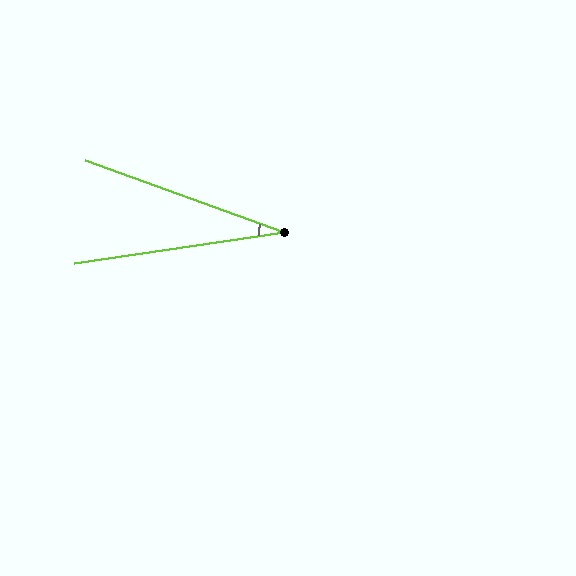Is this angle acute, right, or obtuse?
It is acute.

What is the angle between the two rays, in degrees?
Approximately 28 degrees.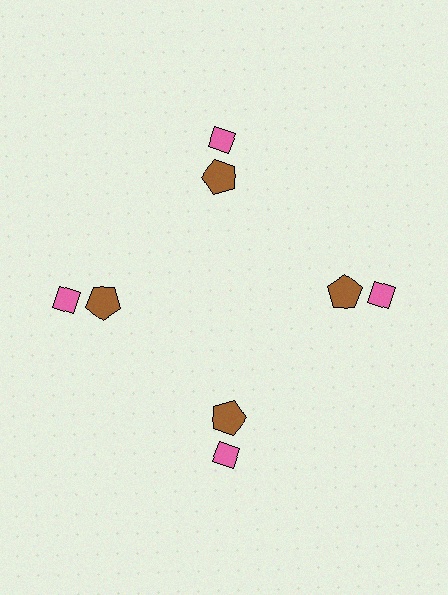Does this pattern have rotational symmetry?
Yes, this pattern has 4-fold rotational symmetry. It looks the same after rotating 90 degrees around the center.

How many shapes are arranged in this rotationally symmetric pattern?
There are 8 shapes, arranged in 4 groups of 2.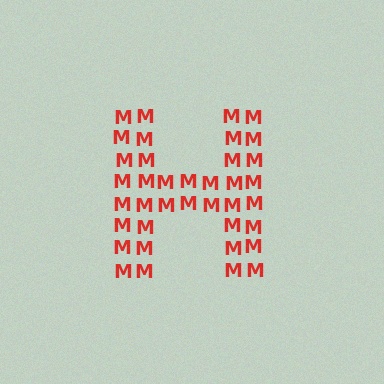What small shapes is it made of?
It is made of small letter M's.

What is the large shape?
The large shape is the letter H.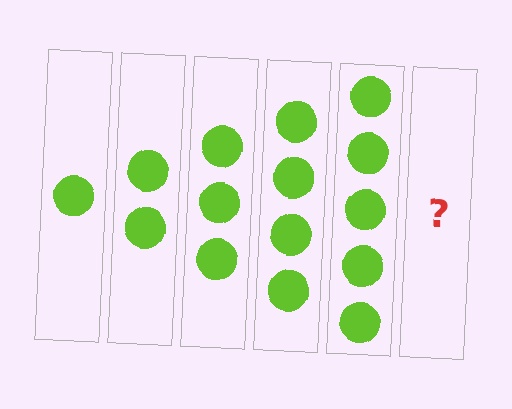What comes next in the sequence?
The next element should be 6 circles.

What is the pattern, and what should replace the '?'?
The pattern is that each step adds one more circle. The '?' should be 6 circles.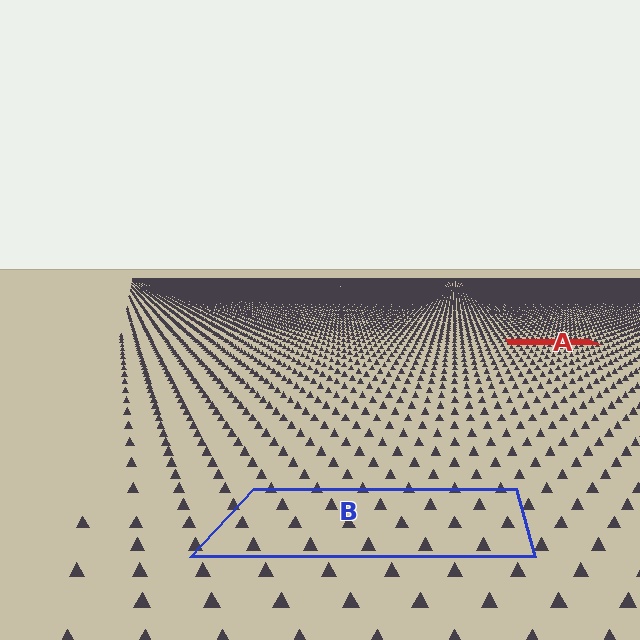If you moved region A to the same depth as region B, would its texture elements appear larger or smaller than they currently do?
They would appear larger. At a closer depth, the same texture elements are projected at a bigger on-screen size.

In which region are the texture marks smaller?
The texture marks are smaller in region A, because it is farther away.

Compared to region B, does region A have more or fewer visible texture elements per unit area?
Region A has more texture elements per unit area — they are packed more densely because it is farther away.